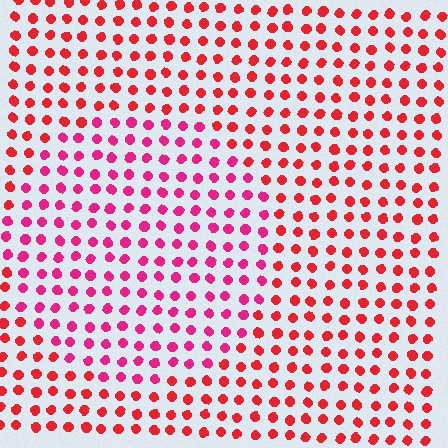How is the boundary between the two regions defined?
The boundary is defined purely by a slight shift in hue (about 28 degrees). Spacing, size, and orientation are identical on both sides.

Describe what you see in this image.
The image is filled with small red elements in a uniform arrangement. A circle-shaped region is visible where the elements are tinted to a slightly different hue, forming a subtle color boundary.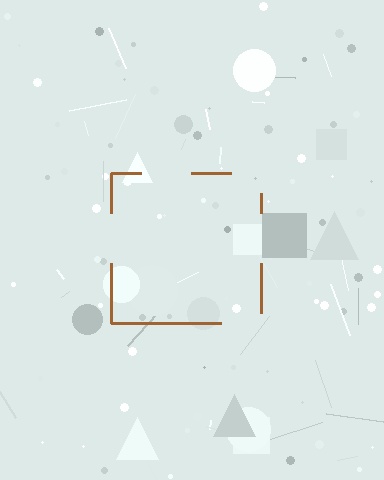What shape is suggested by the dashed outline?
The dashed outline suggests a square.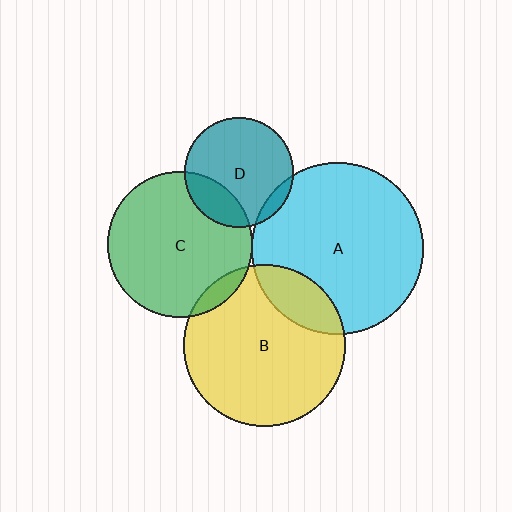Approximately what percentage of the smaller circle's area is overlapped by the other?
Approximately 5%.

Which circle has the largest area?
Circle A (cyan).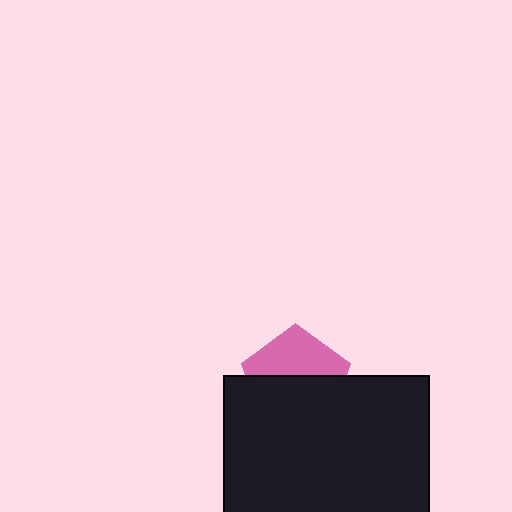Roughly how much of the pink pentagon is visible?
A small part of it is visible (roughly 43%).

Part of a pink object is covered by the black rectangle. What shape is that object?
It is a pentagon.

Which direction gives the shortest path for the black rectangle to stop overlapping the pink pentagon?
Moving down gives the shortest separation.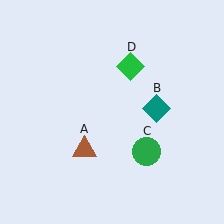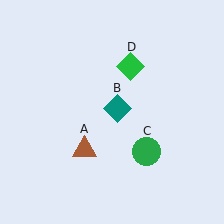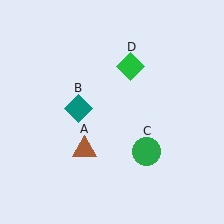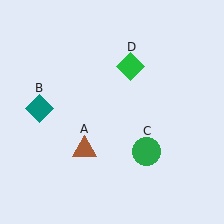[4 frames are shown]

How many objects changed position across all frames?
1 object changed position: teal diamond (object B).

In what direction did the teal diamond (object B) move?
The teal diamond (object B) moved left.